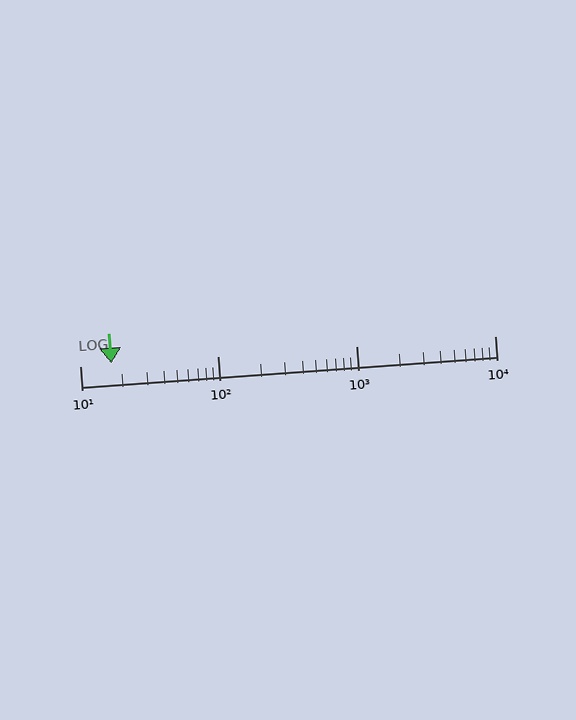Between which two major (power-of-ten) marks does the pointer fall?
The pointer is between 10 and 100.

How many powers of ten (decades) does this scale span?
The scale spans 3 decades, from 10 to 10000.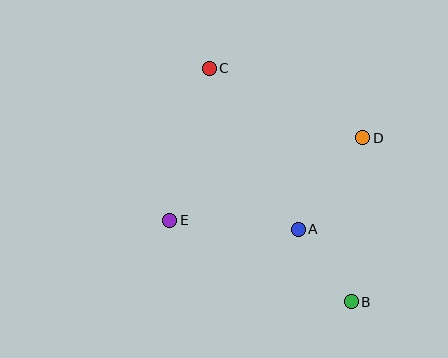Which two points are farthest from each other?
Points B and C are farthest from each other.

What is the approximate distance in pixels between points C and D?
The distance between C and D is approximately 169 pixels.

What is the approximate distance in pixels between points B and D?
The distance between B and D is approximately 165 pixels.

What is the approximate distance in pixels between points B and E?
The distance between B and E is approximately 200 pixels.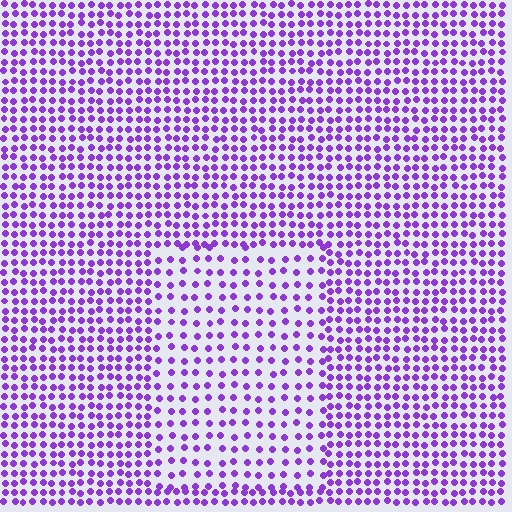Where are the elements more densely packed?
The elements are more densely packed outside the rectangle boundary.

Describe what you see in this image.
The image contains small purple elements arranged at two different densities. A rectangle-shaped region is visible where the elements are less densely packed than the surrounding area.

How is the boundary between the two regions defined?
The boundary is defined by a change in element density (approximately 1.8x ratio). All elements are the same color, size, and shape.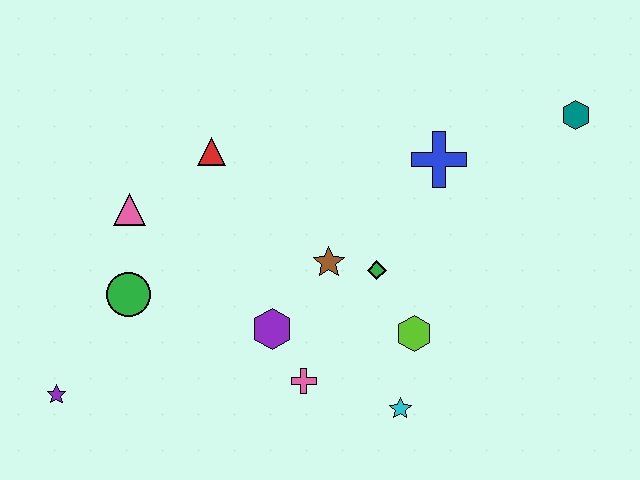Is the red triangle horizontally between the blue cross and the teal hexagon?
No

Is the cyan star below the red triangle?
Yes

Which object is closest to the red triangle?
The pink triangle is closest to the red triangle.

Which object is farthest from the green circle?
The teal hexagon is farthest from the green circle.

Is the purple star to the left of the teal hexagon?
Yes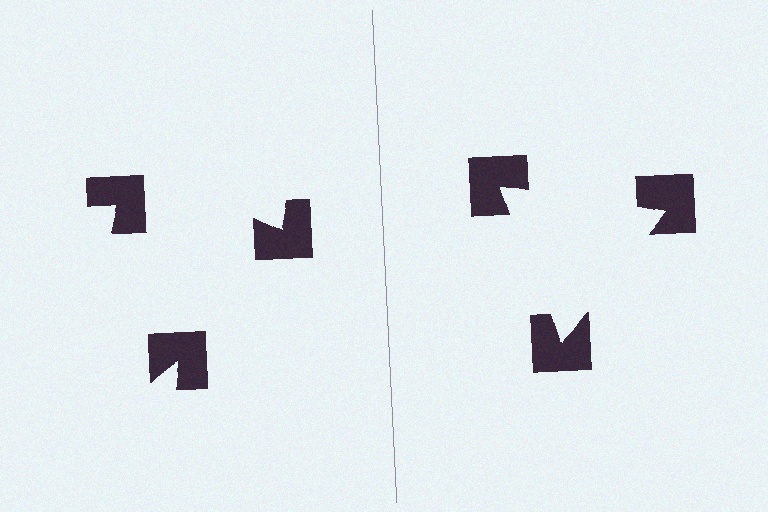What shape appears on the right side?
An illusory triangle.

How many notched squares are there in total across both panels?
6 — 3 on each side.